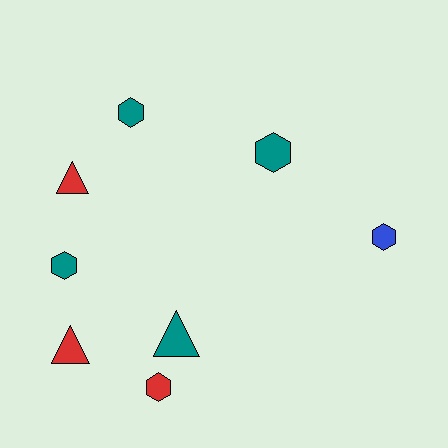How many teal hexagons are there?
There are 3 teal hexagons.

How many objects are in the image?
There are 8 objects.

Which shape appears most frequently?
Hexagon, with 5 objects.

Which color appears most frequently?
Teal, with 4 objects.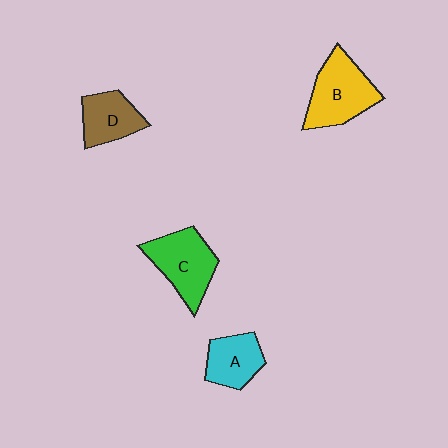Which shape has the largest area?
Shape B (yellow).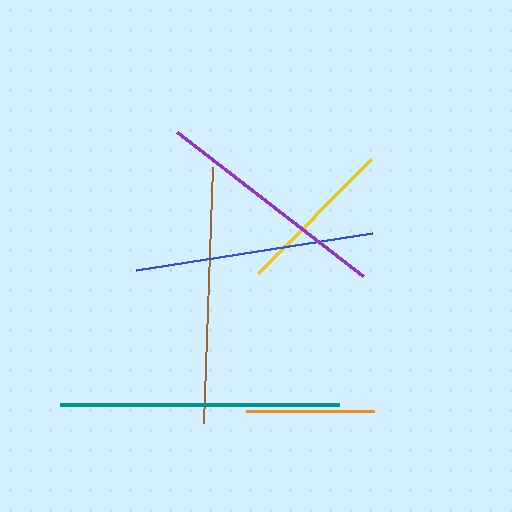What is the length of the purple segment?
The purple segment is approximately 236 pixels long.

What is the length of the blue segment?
The blue segment is approximately 239 pixels long.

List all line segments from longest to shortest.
From longest to shortest: teal, brown, blue, purple, yellow, orange.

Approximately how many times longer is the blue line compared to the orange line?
The blue line is approximately 1.9 times the length of the orange line.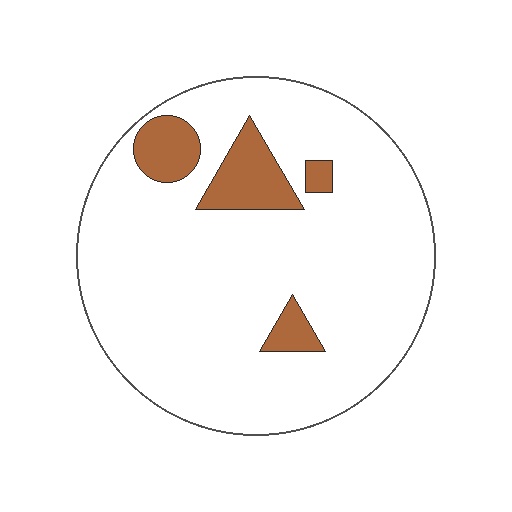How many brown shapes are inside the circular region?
4.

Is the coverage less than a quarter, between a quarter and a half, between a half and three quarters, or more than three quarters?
Less than a quarter.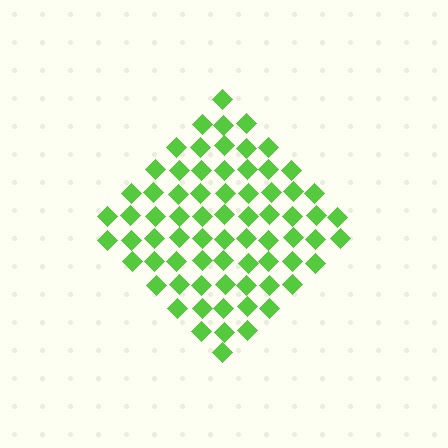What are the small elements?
The small elements are diamonds.